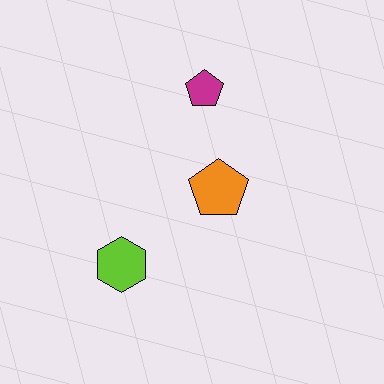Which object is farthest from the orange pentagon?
The lime hexagon is farthest from the orange pentagon.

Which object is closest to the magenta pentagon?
The orange pentagon is closest to the magenta pentagon.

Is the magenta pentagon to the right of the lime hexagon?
Yes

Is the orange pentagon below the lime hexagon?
No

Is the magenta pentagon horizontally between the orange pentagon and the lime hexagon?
Yes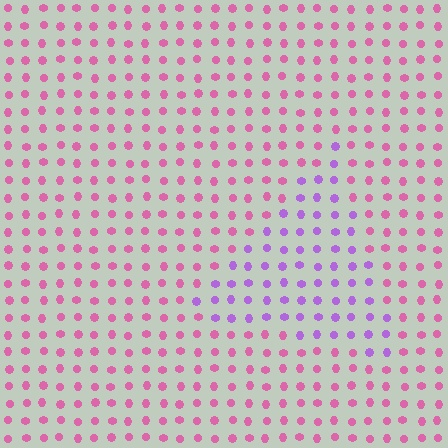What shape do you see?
I see a triangle.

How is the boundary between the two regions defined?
The boundary is defined purely by a slight shift in hue (about 47 degrees). Spacing, size, and orientation are identical on both sides.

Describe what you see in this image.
The image is filled with small pink elements in a uniform arrangement. A triangle-shaped region is visible where the elements are tinted to a slightly different hue, forming a subtle color boundary.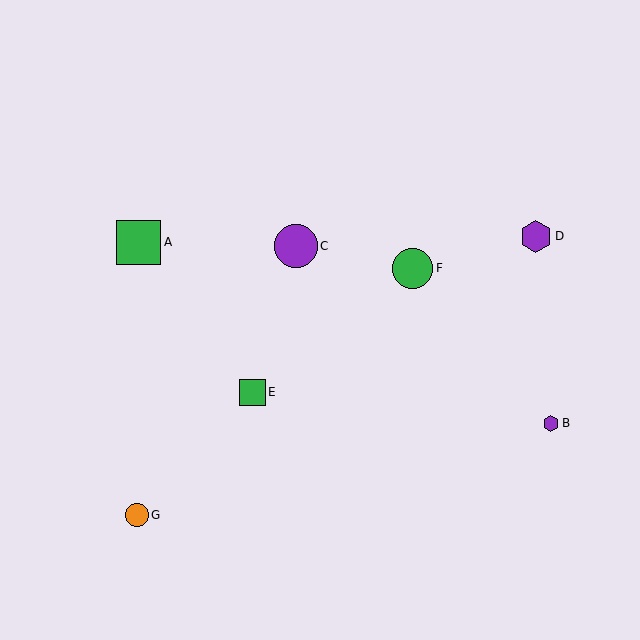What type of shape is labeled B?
Shape B is a purple hexagon.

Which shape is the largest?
The green square (labeled A) is the largest.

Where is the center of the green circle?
The center of the green circle is at (412, 268).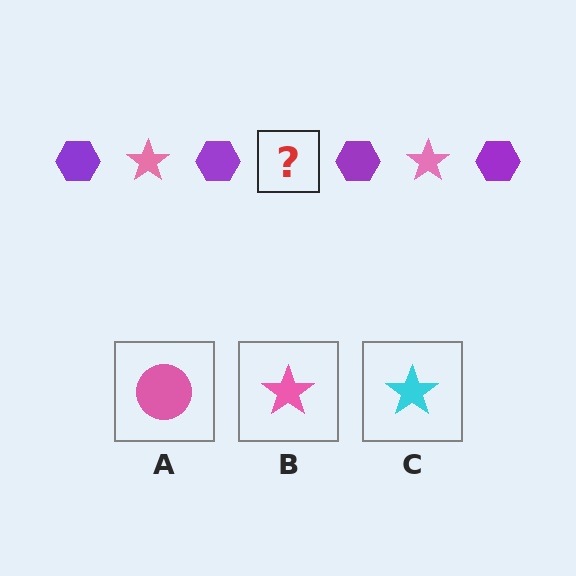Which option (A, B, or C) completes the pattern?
B.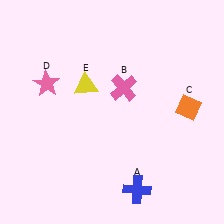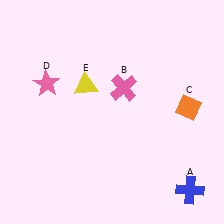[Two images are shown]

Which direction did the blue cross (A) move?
The blue cross (A) moved right.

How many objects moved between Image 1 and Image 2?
1 object moved between the two images.